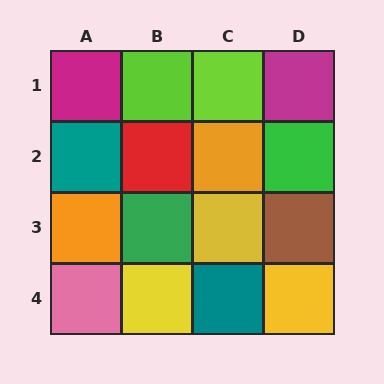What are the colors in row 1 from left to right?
Magenta, lime, lime, magenta.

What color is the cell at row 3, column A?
Orange.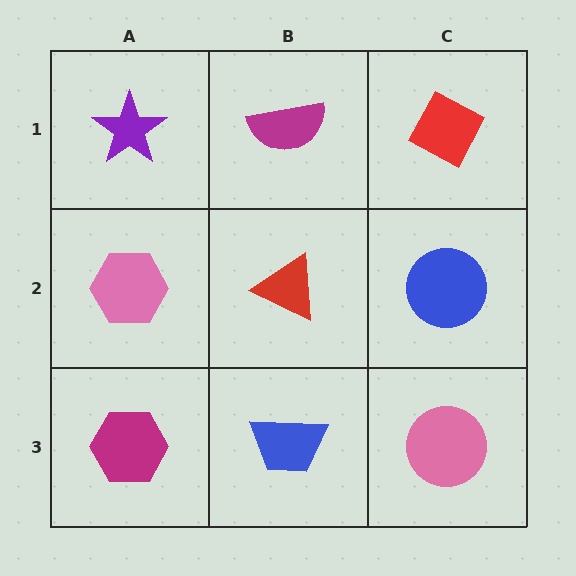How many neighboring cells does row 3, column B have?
3.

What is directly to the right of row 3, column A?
A blue trapezoid.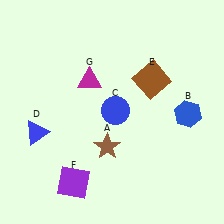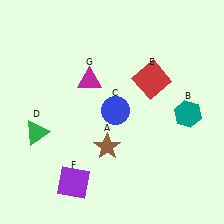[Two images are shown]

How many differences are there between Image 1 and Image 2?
There are 3 differences between the two images.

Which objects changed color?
B changed from blue to teal. D changed from blue to green. E changed from brown to red.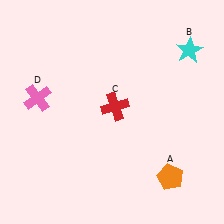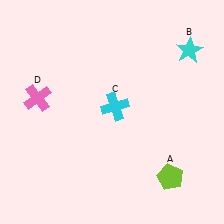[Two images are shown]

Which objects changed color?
A changed from orange to lime. C changed from red to cyan.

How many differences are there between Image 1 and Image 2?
There are 2 differences between the two images.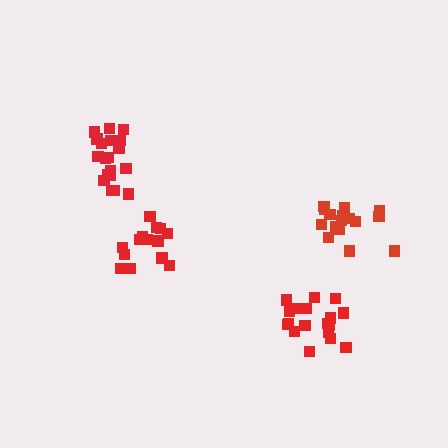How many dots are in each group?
Group 1: 15 dots, Group 2: 19 dots, Group 3: 18 dots, Group 4: 17 dots (69 total).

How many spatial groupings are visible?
There are 4 spatial groupings.